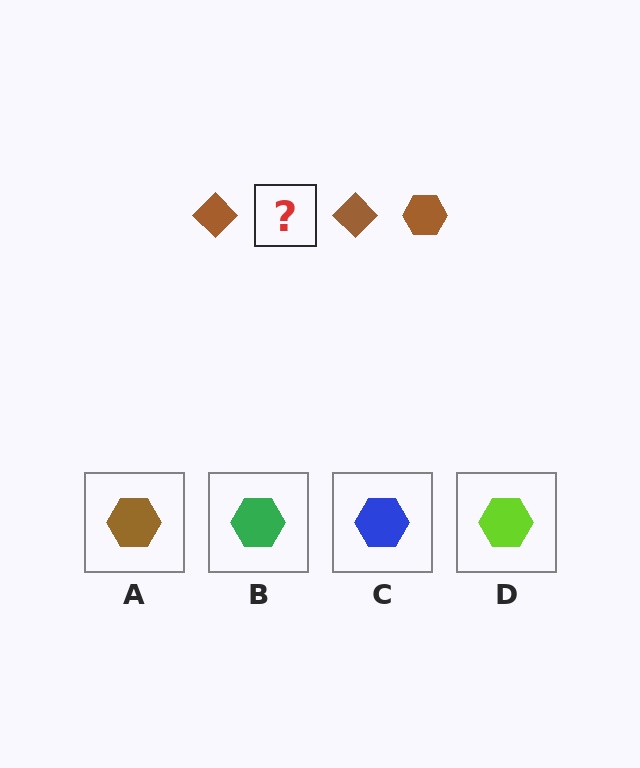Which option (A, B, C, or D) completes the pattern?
A.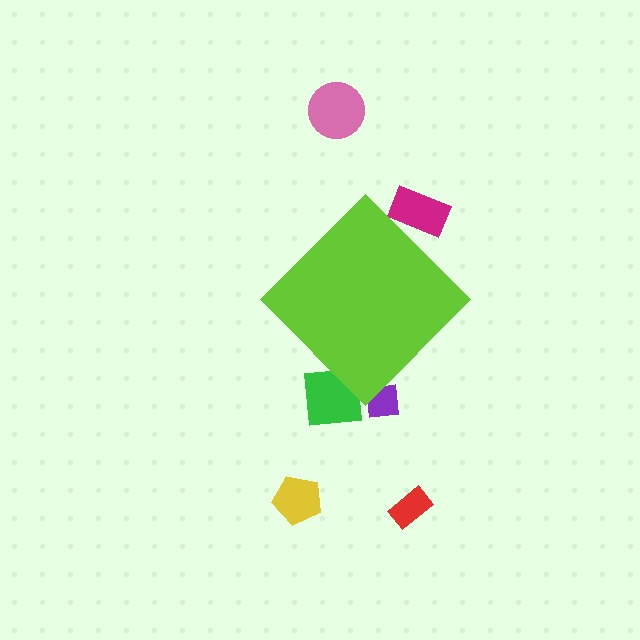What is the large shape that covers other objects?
A lime diamond.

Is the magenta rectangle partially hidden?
Yes, the magenta rectangle is partially hidden behind the lime diamond.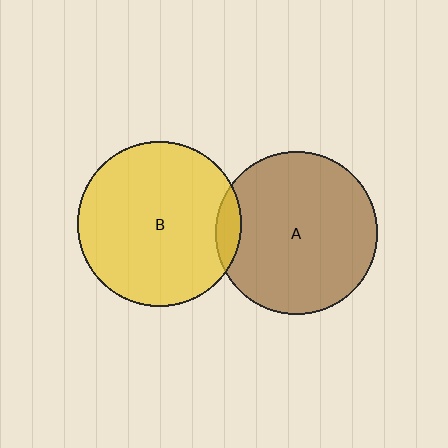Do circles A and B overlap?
Yes.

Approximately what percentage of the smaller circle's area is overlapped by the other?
Approximately 10%.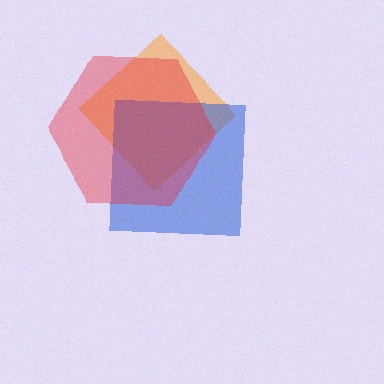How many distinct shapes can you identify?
There are 3 distinct shapes: an orange diamond, a blue square, a red hexagon.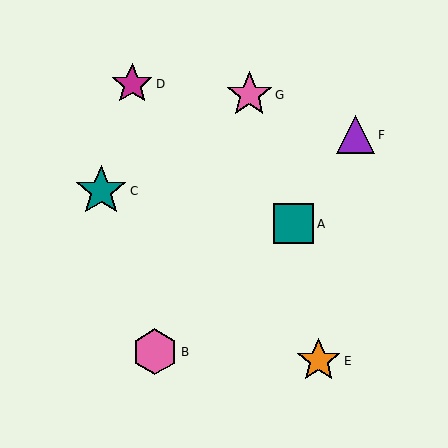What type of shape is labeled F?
Shape F is a purple triangle.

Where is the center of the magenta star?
The center of the magenta star is at (132, 84).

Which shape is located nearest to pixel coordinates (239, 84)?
The pink star (labeled G) at (249, 95) is nearest to that location.